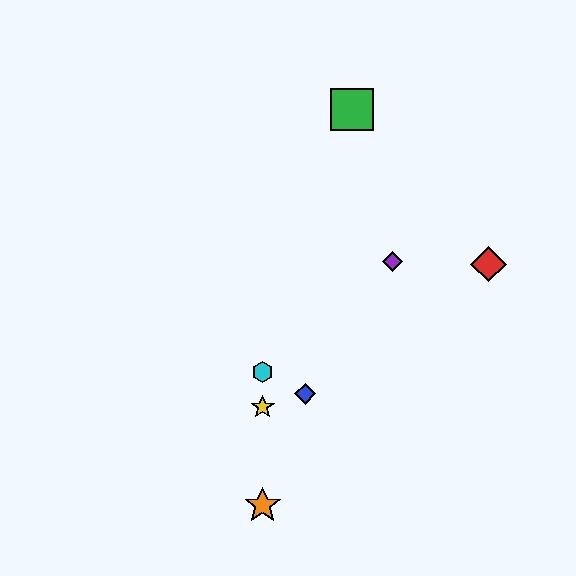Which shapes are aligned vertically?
The yellow star, the orange star, the cyan hexagon are aligned vertically.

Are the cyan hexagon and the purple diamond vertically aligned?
No, the cyan hexagon is at x≈263 and the purple diamond is at x≈393.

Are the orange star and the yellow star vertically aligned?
Yes, both are at x≈263.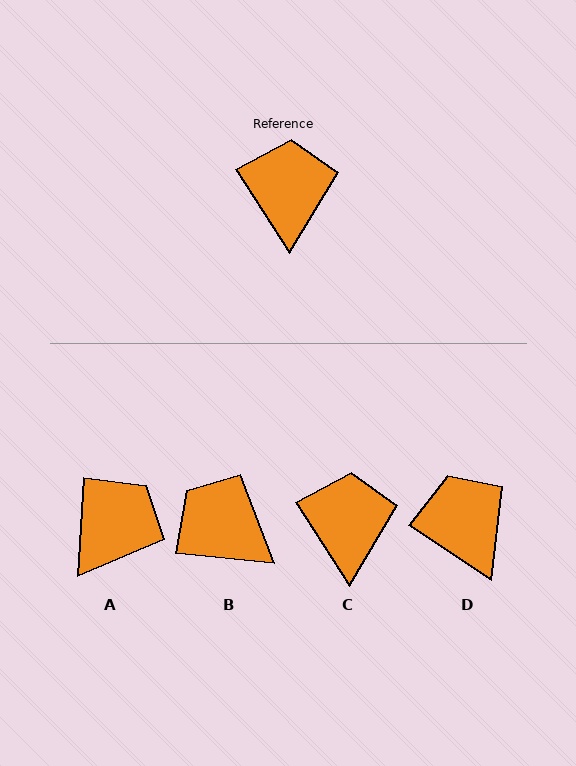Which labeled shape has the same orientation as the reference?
C.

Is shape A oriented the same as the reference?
No, it is off by about 36 degrees.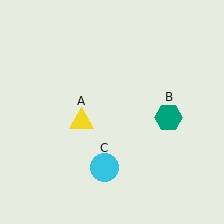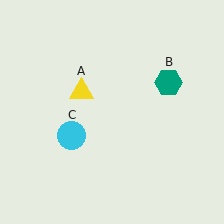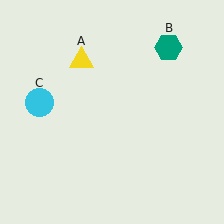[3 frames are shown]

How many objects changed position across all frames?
3 objects changed position: yellow triangle (object A), teal hexagon (object B), cyan circle (object C).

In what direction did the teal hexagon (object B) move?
The teal hexagon (object B) moved up.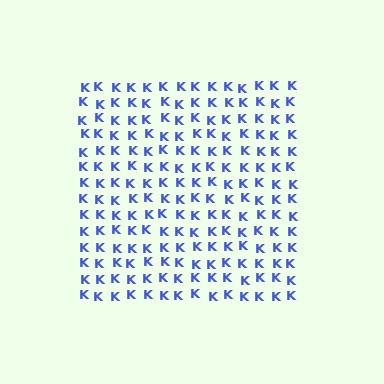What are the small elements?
The small elements are letter K's.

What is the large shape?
The large shape is a square.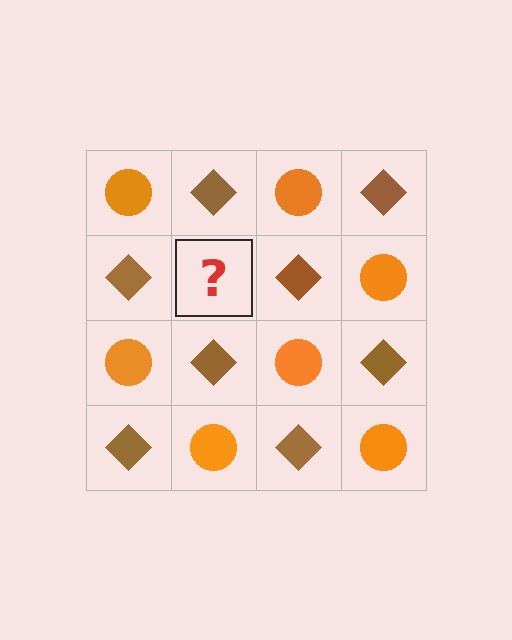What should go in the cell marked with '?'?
The missing cell should contain an orange circle.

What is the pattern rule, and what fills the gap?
The rule is that it alternates orange circle and brown diamond in a checkerboard pattern. The gap should be filled with an orange circle.